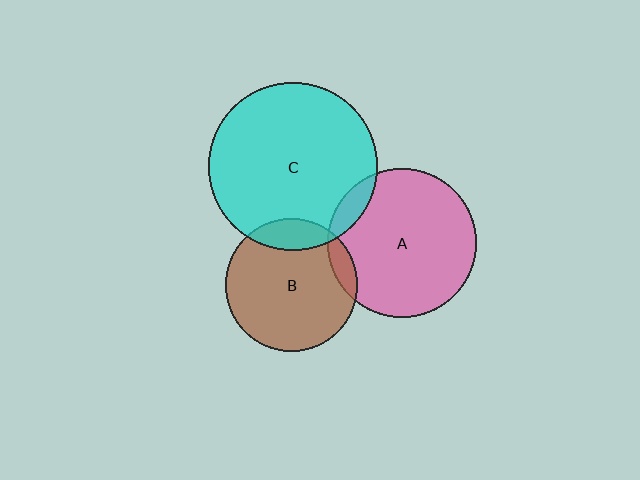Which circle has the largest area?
Circle C (cyan).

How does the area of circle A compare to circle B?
Approximately 1.3 times.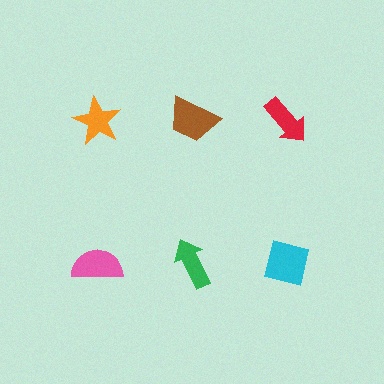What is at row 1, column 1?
An orange star.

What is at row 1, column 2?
A brown trapezoid.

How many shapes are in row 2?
3 shapes.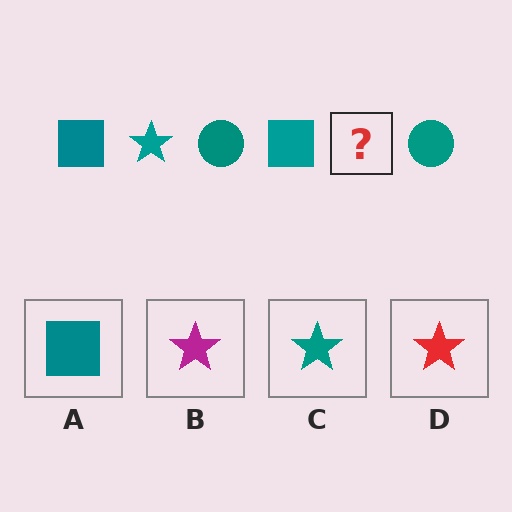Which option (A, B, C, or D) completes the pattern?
C.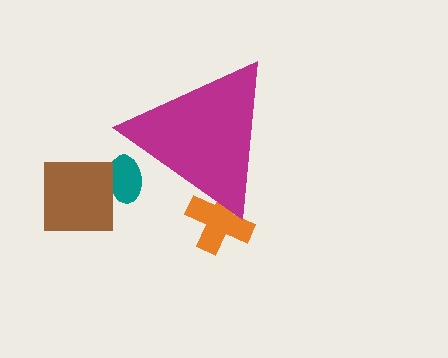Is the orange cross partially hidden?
Yes, the orange cross is partially hidden behind the magenta triangle.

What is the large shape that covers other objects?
A magenta triangle.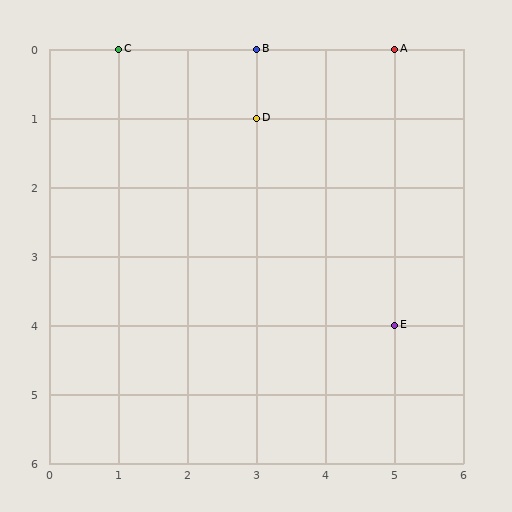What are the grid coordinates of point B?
Point B is at grid coordinates (3, 0).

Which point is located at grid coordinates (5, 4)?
Point E is at (5, 4).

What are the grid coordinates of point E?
Point E is at grid coordinates (5, 4).